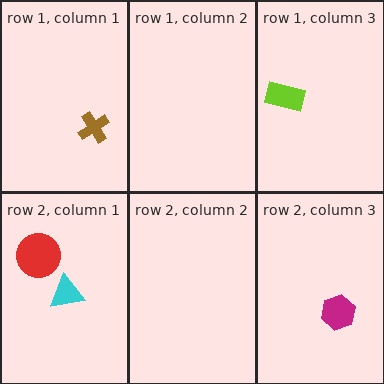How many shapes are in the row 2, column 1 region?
2.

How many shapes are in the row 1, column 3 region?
1.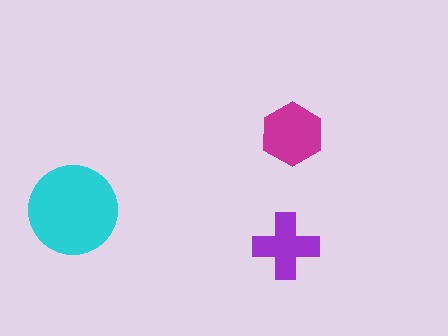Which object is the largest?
The cyan circle.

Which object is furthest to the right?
The magenta hexagon is rightmost.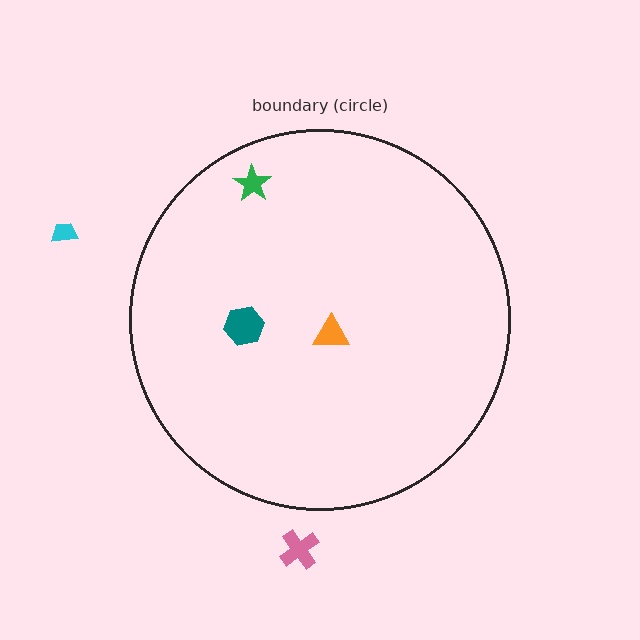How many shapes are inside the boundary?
3 inside, 2 outside.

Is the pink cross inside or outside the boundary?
Outside.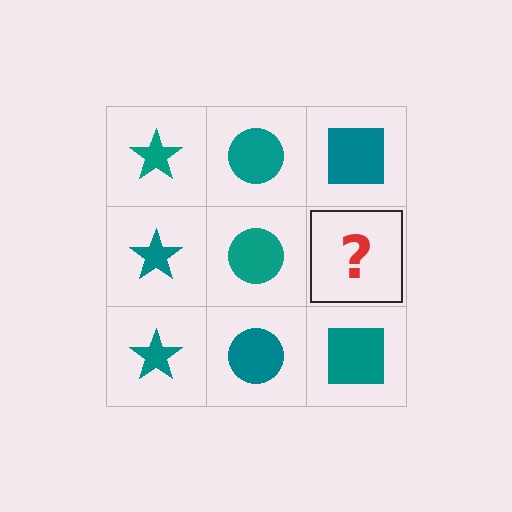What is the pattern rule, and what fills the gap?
The rule is that each column has a consistent shape. The gap should be filled with a teal square.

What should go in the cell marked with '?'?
The missing cell should contain a teal square.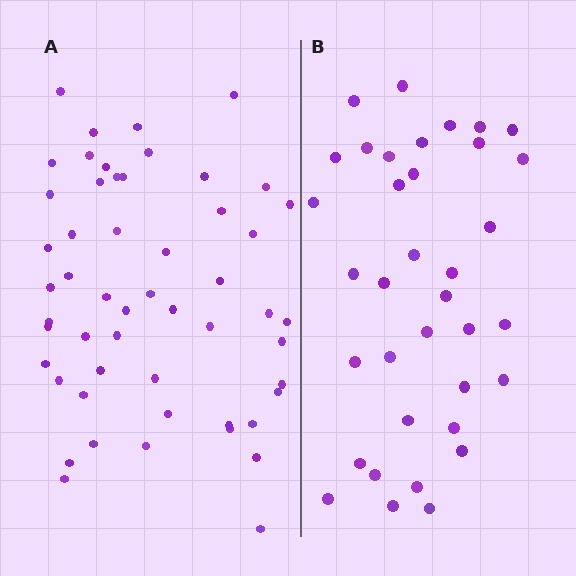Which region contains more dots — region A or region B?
Region A (the left region) has more dots.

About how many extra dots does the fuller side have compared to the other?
Region A has approximately 15 more dots than region B.